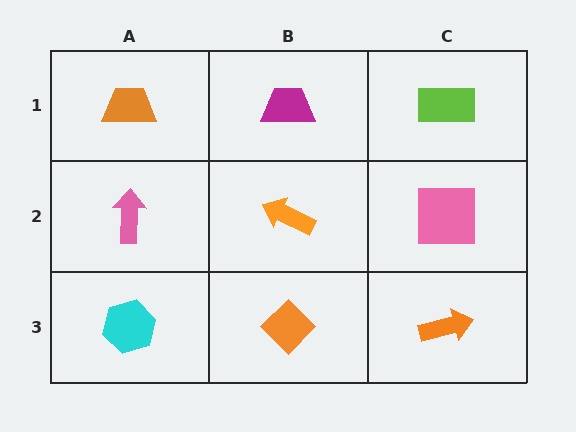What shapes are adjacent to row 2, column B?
A magenta trapezoid (row 1, column B), an orange diamond (row 3, column B), a pink arrow (row 2, column A), a pink square (row 2, column C).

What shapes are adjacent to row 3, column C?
A pink square (row 2, column C), an orange diamond (row 3, column B).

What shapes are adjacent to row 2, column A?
An orange trapezoid (row 1, column A), a cyan hexagon (row 3, column A), an orange arrow (row 2, column B).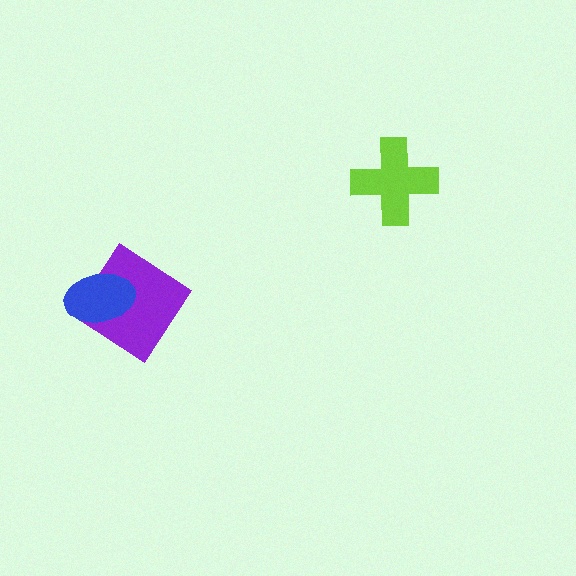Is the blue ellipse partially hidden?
No, no other shape covers it.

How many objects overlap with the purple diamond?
1 object overlaps with the purple diamond.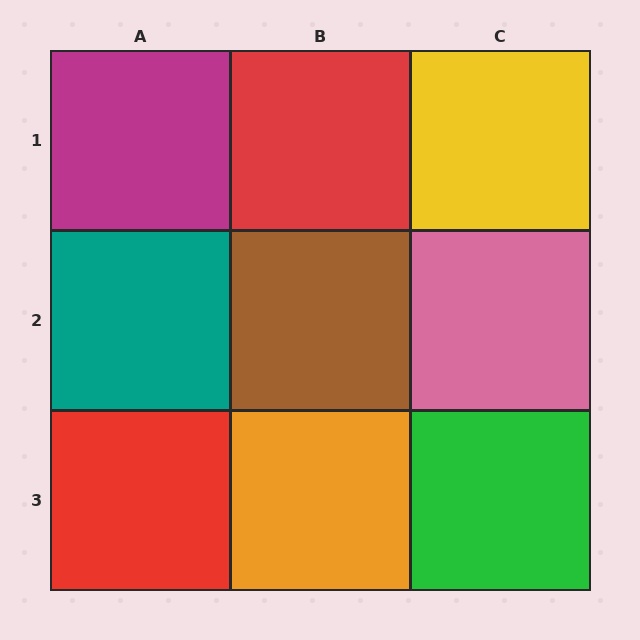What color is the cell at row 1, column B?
Red.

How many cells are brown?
1 cell is brown.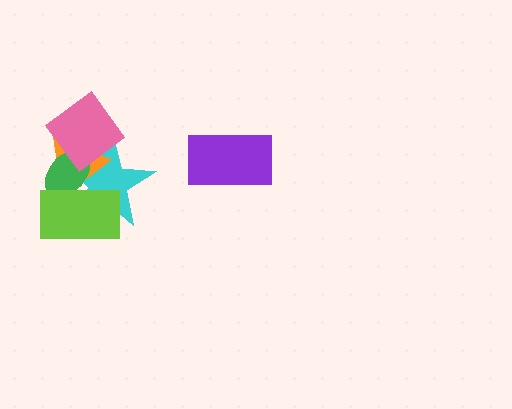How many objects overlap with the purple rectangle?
0 objects overlap with the purple rectangle.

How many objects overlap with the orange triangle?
4 objects overlap with the orange triangle.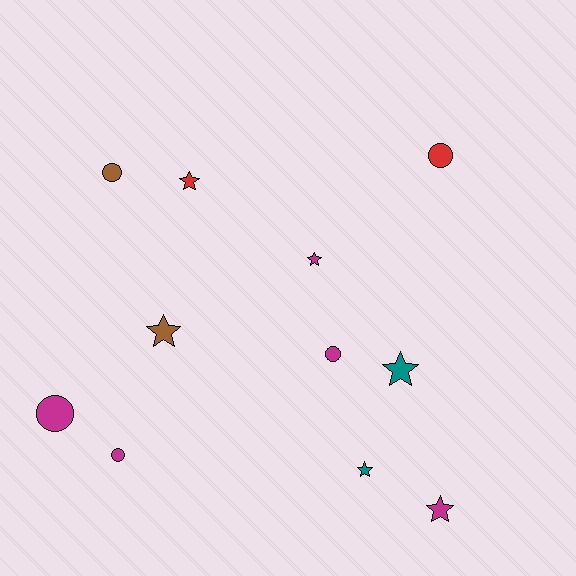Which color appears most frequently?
Magenta, with 5 objects.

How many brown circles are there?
There is 1 brown circle.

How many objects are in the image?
There are 11 objects.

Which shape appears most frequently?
Star, with 6 objects.